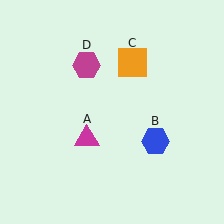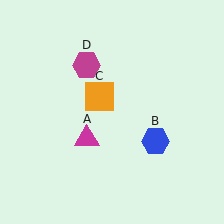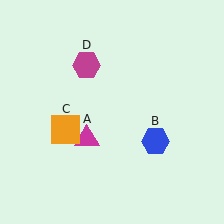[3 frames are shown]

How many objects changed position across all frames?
1 object changed position: orange square (object C).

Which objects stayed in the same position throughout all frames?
Magenta triangle (object A) and blue hexagon (object B) and magenta hexagon (object D) remained stationary.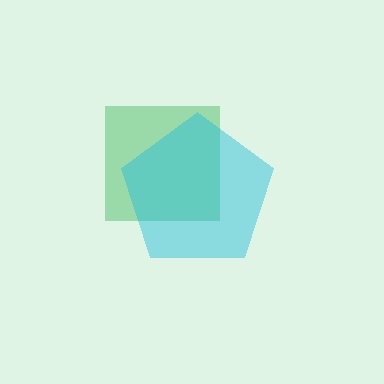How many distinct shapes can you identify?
There are 2 distinct shapes: a green square, a cyan pentagon.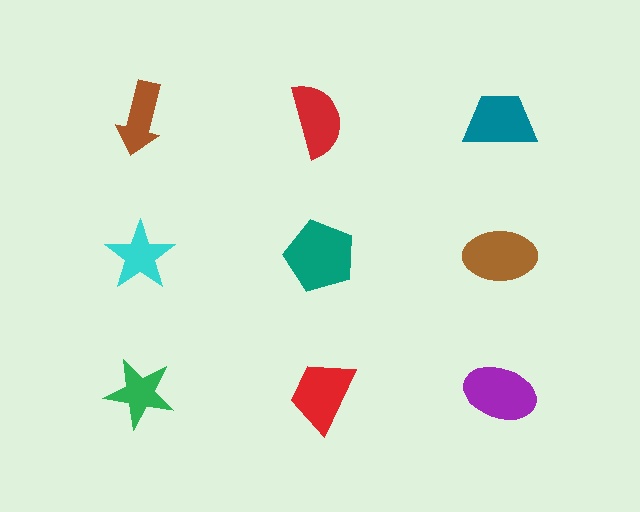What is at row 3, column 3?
A purple ellipse.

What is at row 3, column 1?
A green star.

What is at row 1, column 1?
A brown arrow.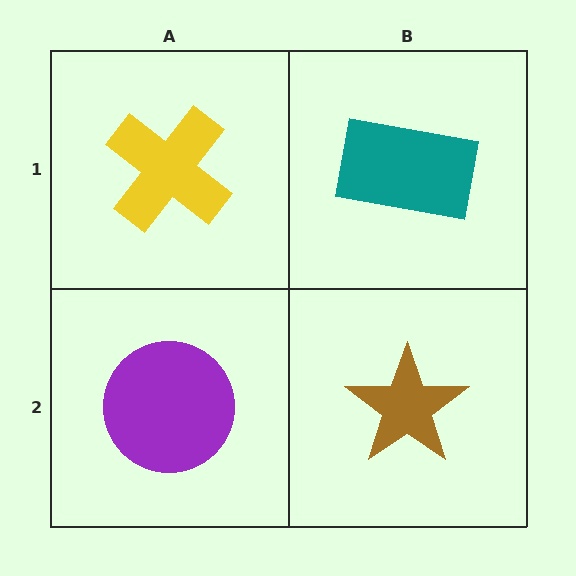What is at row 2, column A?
A purple circle.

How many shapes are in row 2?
2 shapes.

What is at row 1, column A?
A yellow cross.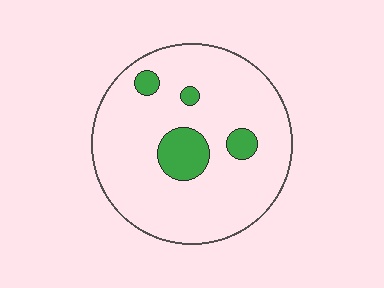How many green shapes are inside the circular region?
4.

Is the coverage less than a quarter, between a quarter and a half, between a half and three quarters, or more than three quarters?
Less than a quarter.